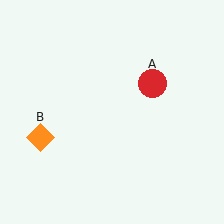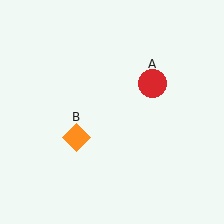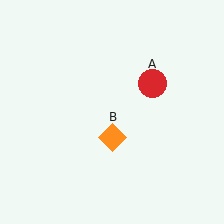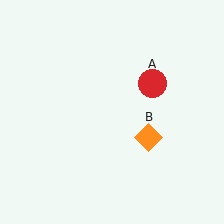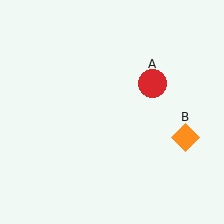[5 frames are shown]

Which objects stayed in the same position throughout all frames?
Red circle (object A) remained stationary.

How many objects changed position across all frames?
1 object changed position: orange diamond (object B).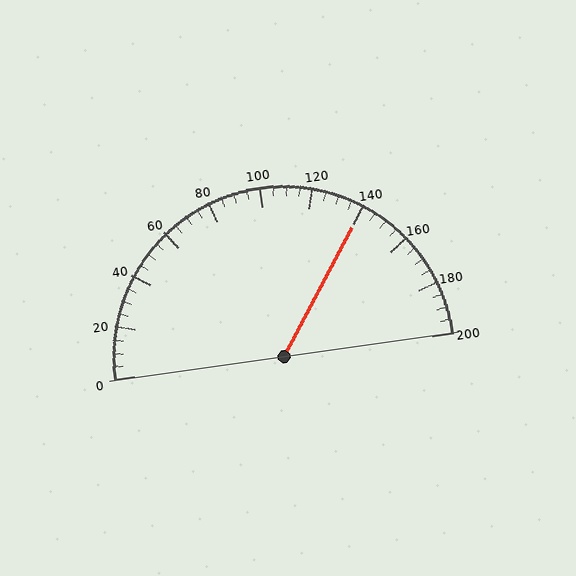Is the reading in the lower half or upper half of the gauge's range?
The reading is in the upper half of the range (0 to 200).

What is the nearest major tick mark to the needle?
The nearest major tick mark is 140.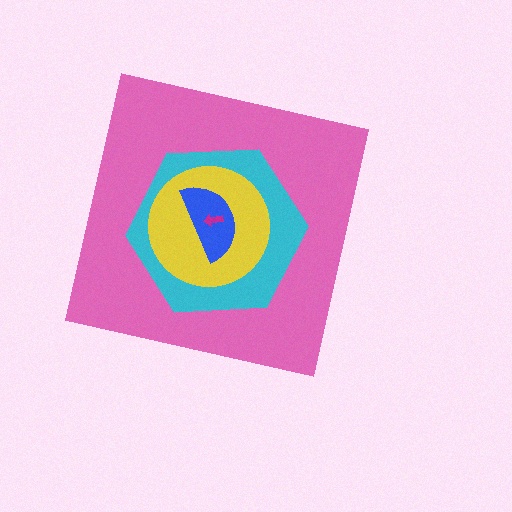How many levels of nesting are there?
5.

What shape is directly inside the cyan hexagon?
The yellow circle.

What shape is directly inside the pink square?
The cyan hexagon.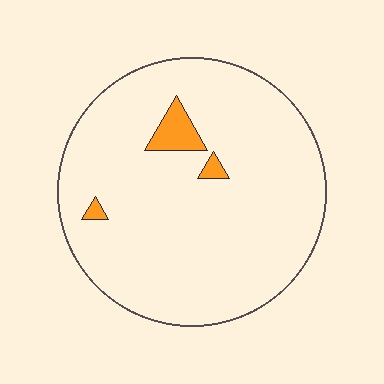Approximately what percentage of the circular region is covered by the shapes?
Approximately 5%.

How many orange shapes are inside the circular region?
3.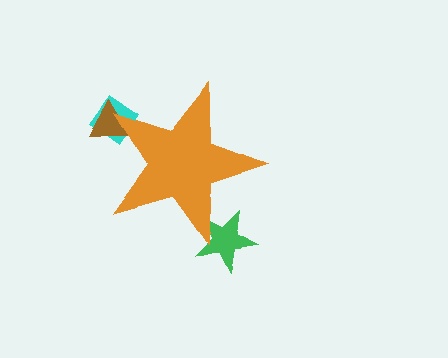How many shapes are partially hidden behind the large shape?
3 shapes are partially hidden.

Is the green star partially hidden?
Yes, the green star is partially hidden behind the orange star.